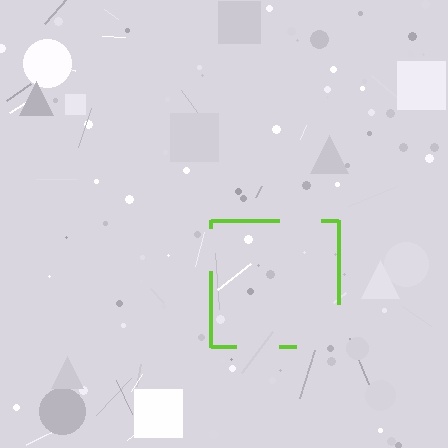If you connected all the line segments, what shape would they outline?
They would outline a square.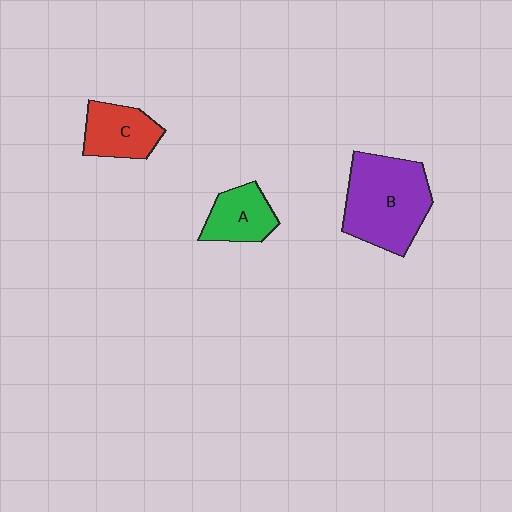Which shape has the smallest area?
Shape A (green).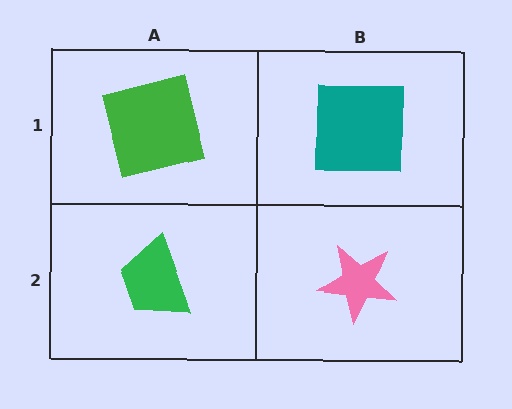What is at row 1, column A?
A green square.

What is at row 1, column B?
A teal square.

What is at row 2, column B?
A pink star.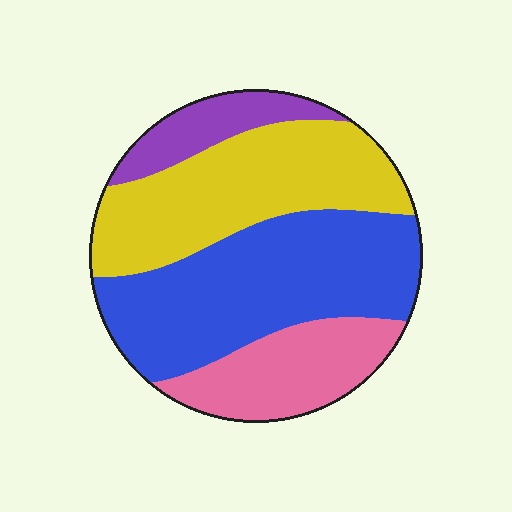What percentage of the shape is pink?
Pink takes up between a sixth and a third of the shape.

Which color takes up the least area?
Purple, at roughly 10%.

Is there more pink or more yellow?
Yellow.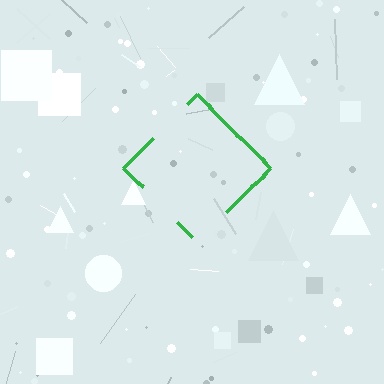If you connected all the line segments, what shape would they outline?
They would outline a diamond.